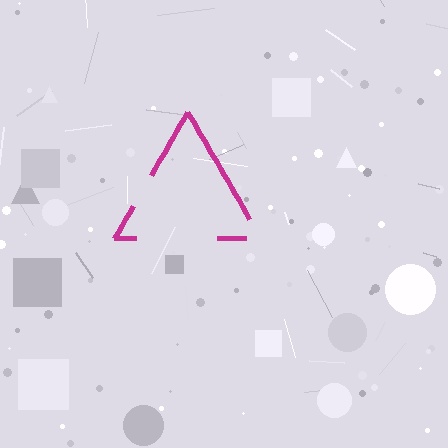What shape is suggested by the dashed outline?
The dashed outline suggests a triangle.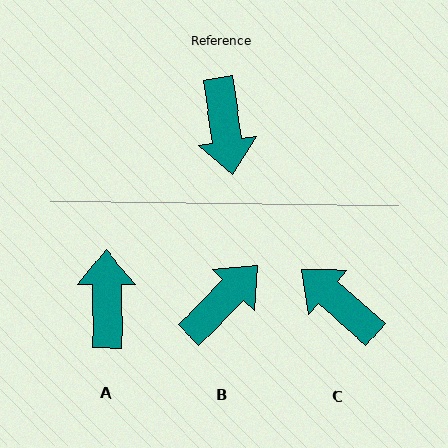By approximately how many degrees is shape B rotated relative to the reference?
Approximately 126 degrees counter-clockwise.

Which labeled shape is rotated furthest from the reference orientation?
A, about 172 degrees away.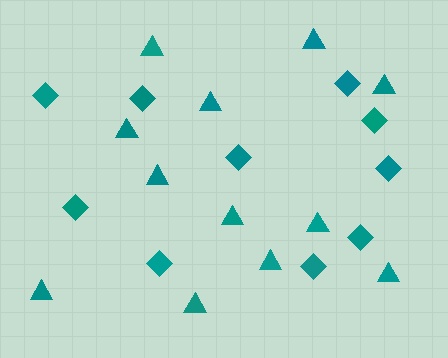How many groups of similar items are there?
There are 2 groups: one group of diamonds (10) and one group of triangles (12).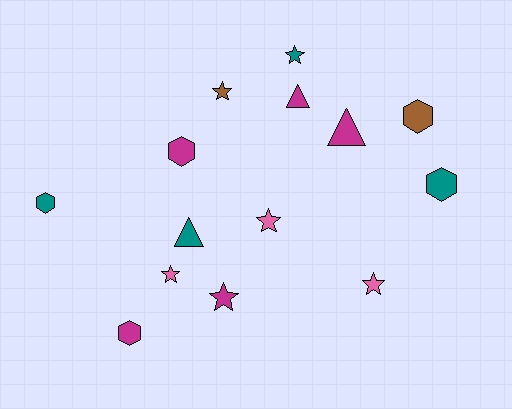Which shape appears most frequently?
Star, with 6 objects.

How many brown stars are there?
There is 1 brown star.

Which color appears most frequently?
Magenta, with 5 objects.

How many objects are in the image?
There are 14 objects.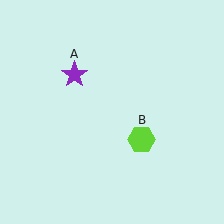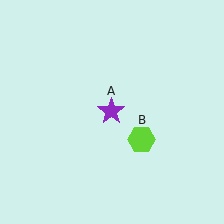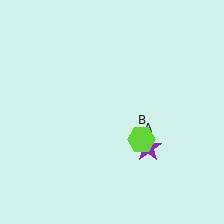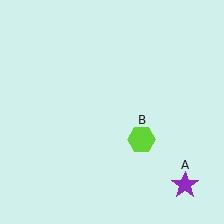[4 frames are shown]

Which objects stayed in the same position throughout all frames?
Lime hexagon (object B) remained stationary.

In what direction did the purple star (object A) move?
The purple star (object A) moved down and to the right.